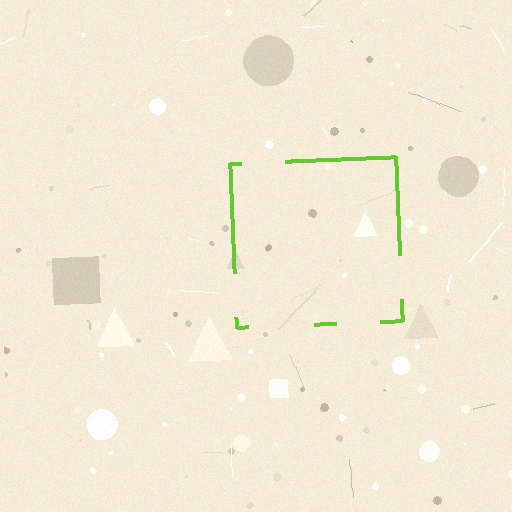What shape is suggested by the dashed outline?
The dashed outline suggests a square.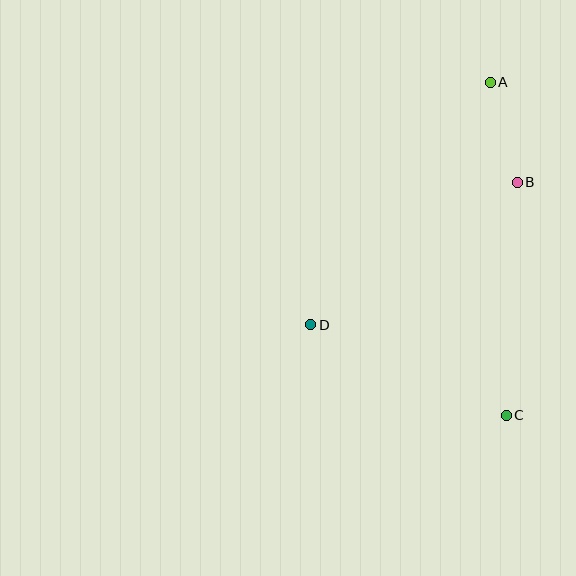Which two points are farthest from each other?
Points A and C are farthest from each other.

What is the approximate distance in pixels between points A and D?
The distance between A and D is approximately 302 pixels.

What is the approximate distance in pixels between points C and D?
The distance between C and D is approximately 215 pixels.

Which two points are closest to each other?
Points A and B are closest to each other.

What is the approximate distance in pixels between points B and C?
The distance between B and C is approximately 233 pixels.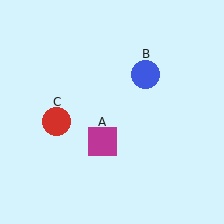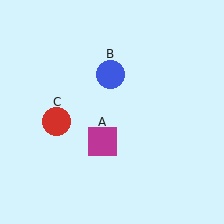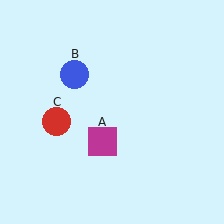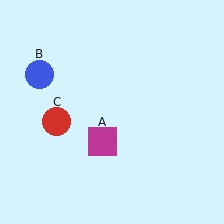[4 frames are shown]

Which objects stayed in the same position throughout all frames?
Magenta square (object A) and red circle (object C) remained stationary.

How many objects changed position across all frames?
1 object changed position: blue circle (object B).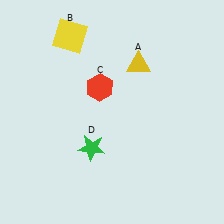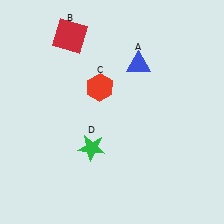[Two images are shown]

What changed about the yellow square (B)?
In Image 1, B is yellow. In Image 2, it changed to red.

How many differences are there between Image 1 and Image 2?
There are 2 differences between the two images.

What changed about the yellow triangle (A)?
In Image 1, A is yellow. In Image 2, it changed to blue.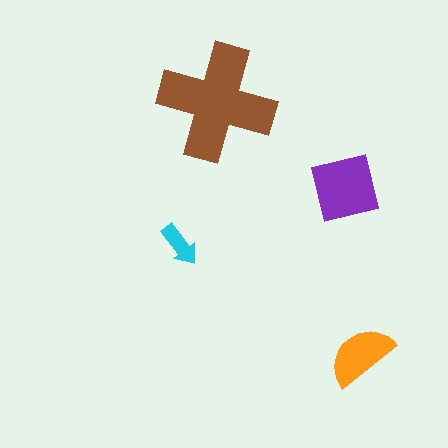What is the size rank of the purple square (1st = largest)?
2nd.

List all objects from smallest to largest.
The cyan arrow, the orange semicircle, the purple square, the brown cross.